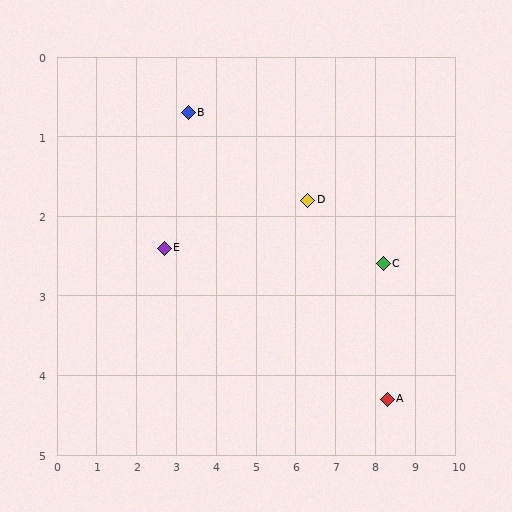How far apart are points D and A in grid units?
Points D and A are about 3.2 grid units apart.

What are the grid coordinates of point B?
Point B is at approximately (3.3, 0.7).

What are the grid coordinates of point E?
Point E is at approximately (2.7, 2.4).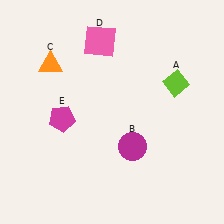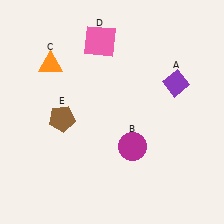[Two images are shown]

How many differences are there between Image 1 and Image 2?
There are 2 differences between the two images.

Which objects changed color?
A changed from lime to purple. E changed from magenta to brown.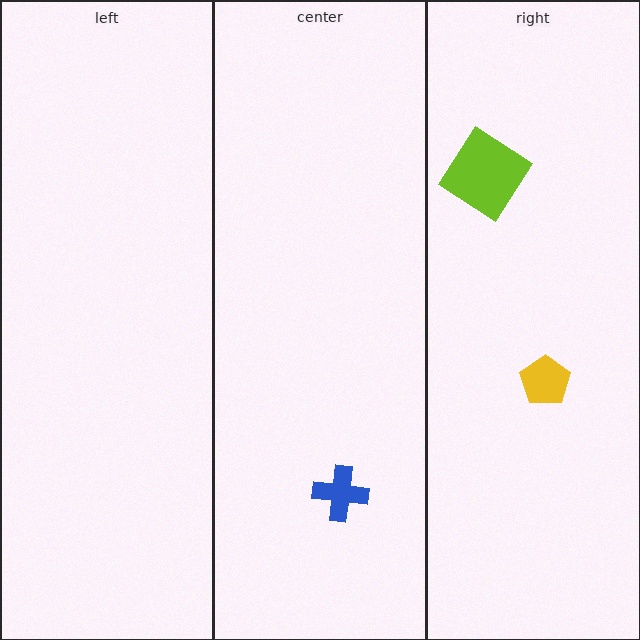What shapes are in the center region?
The blue cross.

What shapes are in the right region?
The yellow pentagon, the lime diamond.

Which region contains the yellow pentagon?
The right region.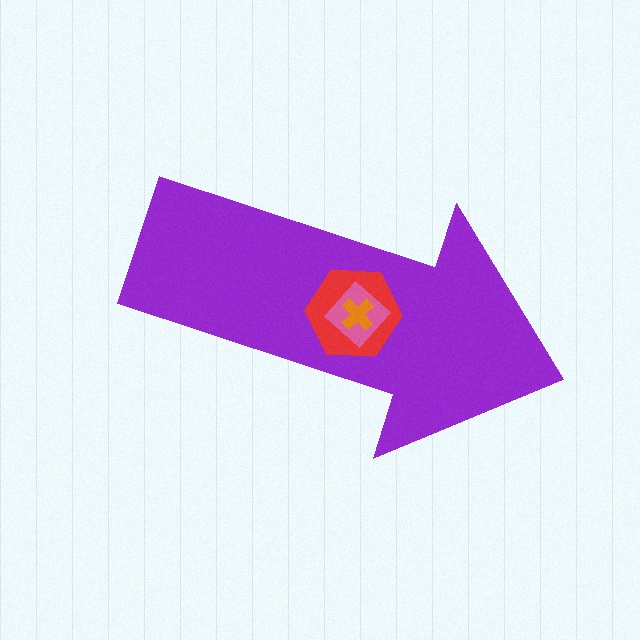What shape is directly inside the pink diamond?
The orange cross.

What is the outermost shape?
The purple arrow.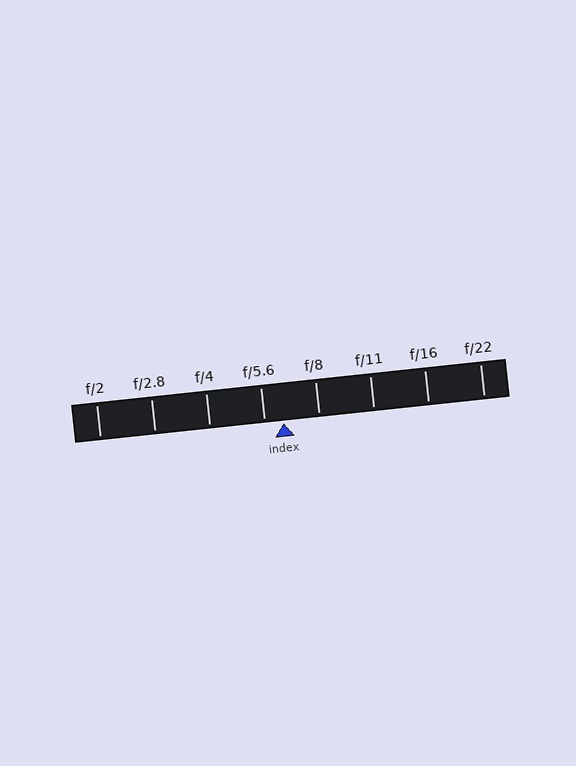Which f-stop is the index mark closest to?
The index mark is closest to f/5.6.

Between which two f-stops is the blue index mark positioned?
The index mark is between f/5.6 and f/8.